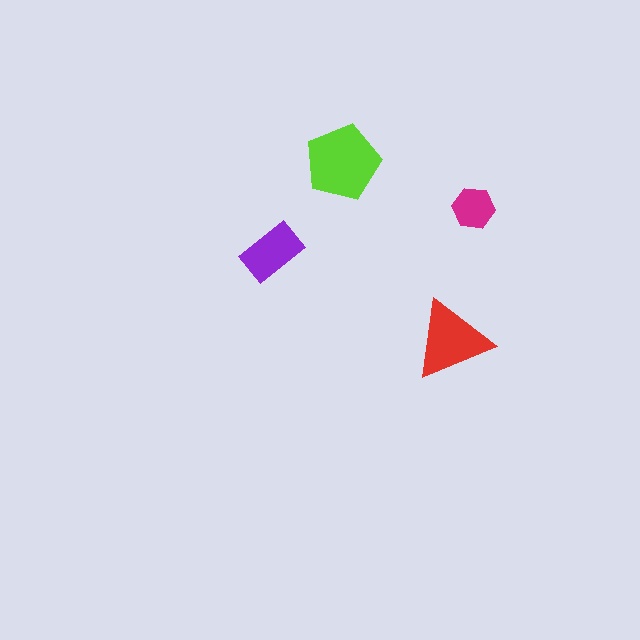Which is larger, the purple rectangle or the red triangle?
The red triangle.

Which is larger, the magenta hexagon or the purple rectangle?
The purple rectangle.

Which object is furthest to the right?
The magenta hexagon is rightmost.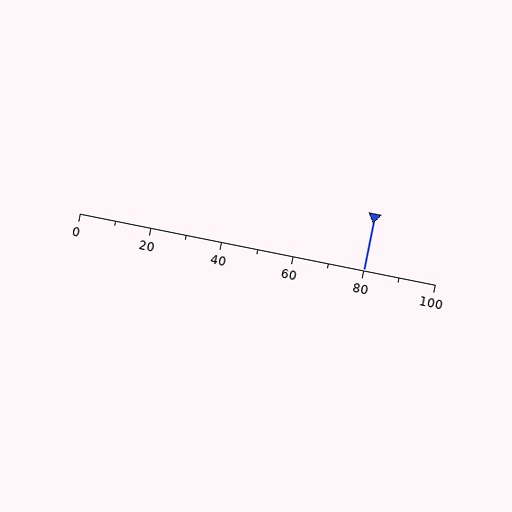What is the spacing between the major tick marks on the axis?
The major ticks are spaced 20 apart.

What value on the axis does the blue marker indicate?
The marker indicates approximately 80.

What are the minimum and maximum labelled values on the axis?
The axis runs from 0 to 100.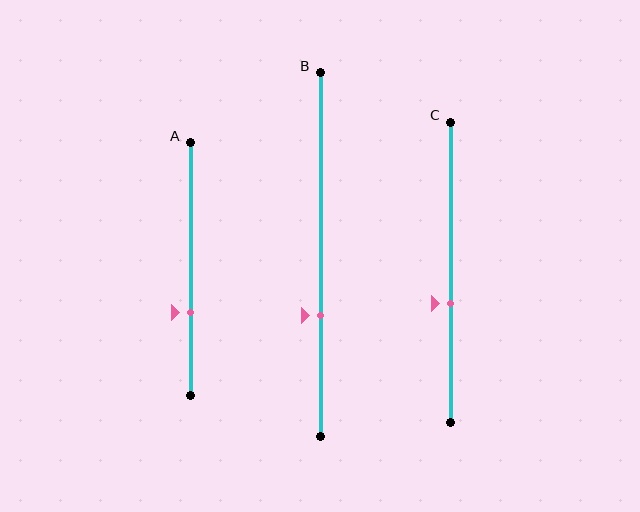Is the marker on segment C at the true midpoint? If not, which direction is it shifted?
No, the marker on segment C is shifted downward by about 10% of the segment length.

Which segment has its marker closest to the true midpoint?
Segment C has its marker closest to the true midpoint.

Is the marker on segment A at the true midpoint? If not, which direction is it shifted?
No, the marker on segment A is shifted downward by about 17% of the segment length.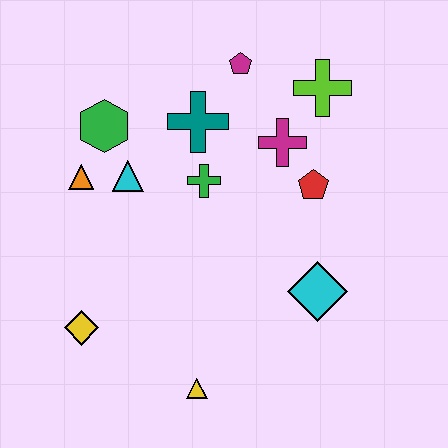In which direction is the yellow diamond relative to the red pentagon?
The yellow diamond is to the left of the red pentagon.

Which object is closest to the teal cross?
The green cross is closest to the teal cross.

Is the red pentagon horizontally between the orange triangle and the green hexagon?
No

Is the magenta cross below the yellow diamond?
No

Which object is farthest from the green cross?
The yellow triangle is farthest from the green cross.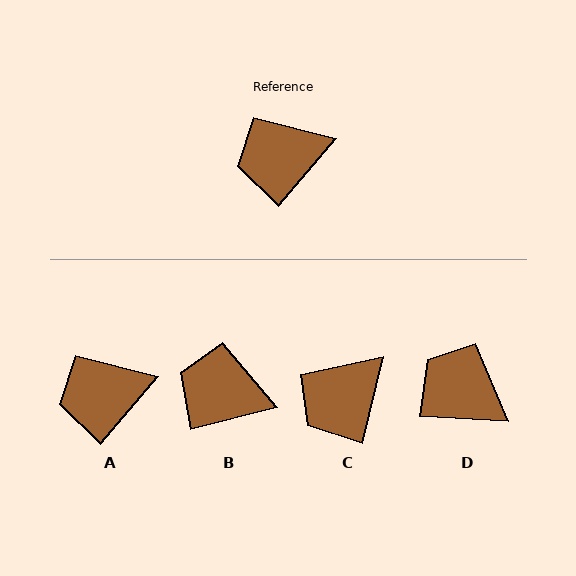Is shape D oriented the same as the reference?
No, it is off by about 54 degrees.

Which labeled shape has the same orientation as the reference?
A.